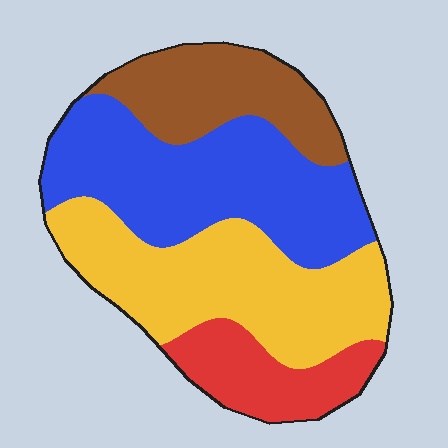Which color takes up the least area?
Red, at roughly 15%.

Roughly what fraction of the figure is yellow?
Yellow takes up about one third (1/3) of the figure.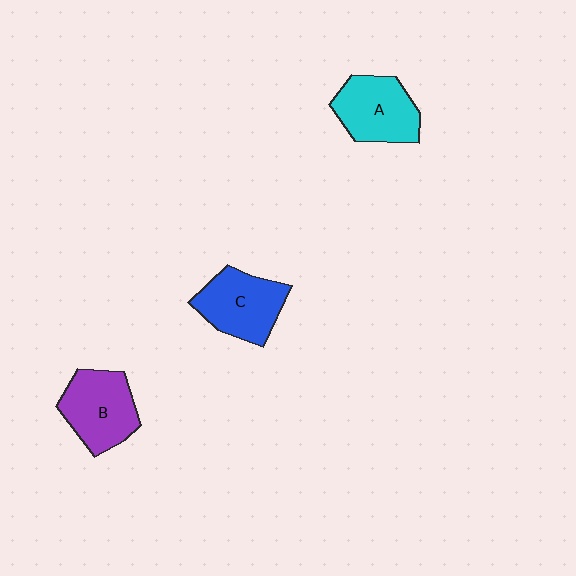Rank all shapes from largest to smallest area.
From largest to smallest: B (purple), C (blue), A (cyan).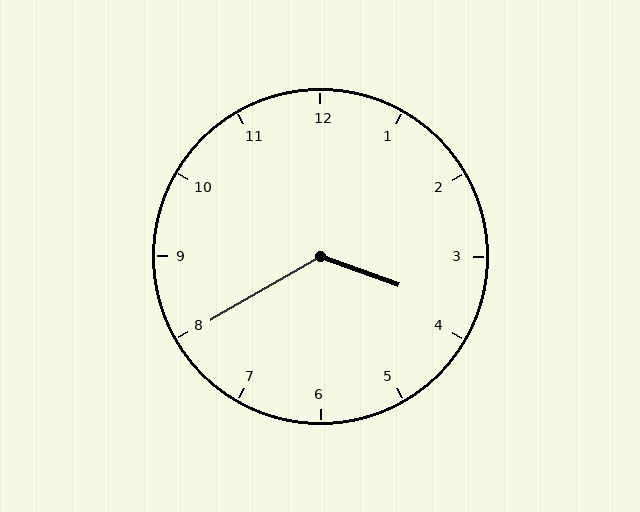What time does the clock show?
3:40.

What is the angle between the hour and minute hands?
Approximately 130 degrees.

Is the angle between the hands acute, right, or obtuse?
It is obtuse.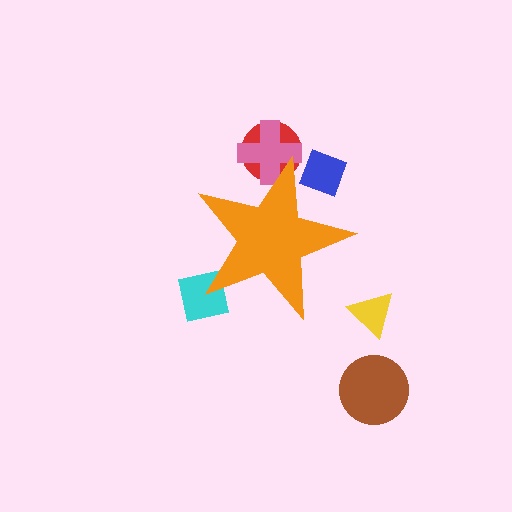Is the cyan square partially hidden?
Yes, the cyan square is partially hidden behind the orange star.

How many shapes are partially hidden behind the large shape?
4 shapes are partially hidden.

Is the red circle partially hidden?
Yes, the red circle is partially hidden behind the orange star.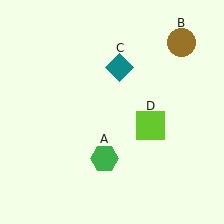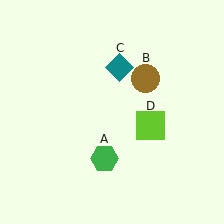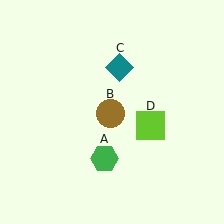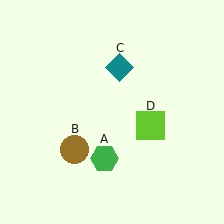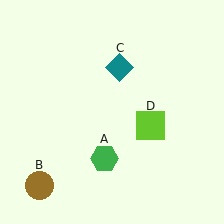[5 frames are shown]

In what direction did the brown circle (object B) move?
The brown circle (object B) moved down and to the left.